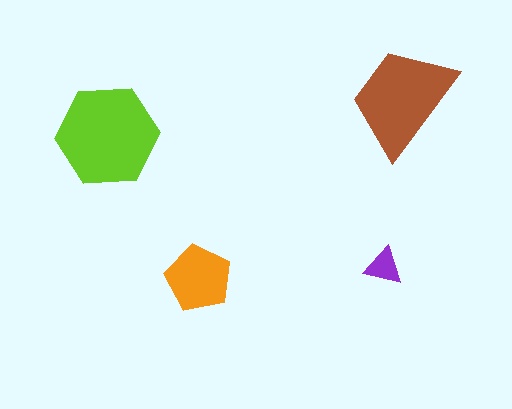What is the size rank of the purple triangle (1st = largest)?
4th.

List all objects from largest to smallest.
The lime hexagon, the brown trapezoid, the orange pentagon, the purple triangle.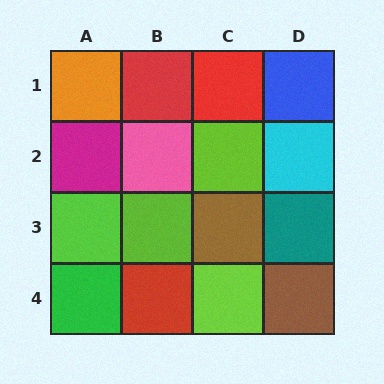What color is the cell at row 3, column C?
Brown.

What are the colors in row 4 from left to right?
Green, red, lime, brown.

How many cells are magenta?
1 cell is magenta.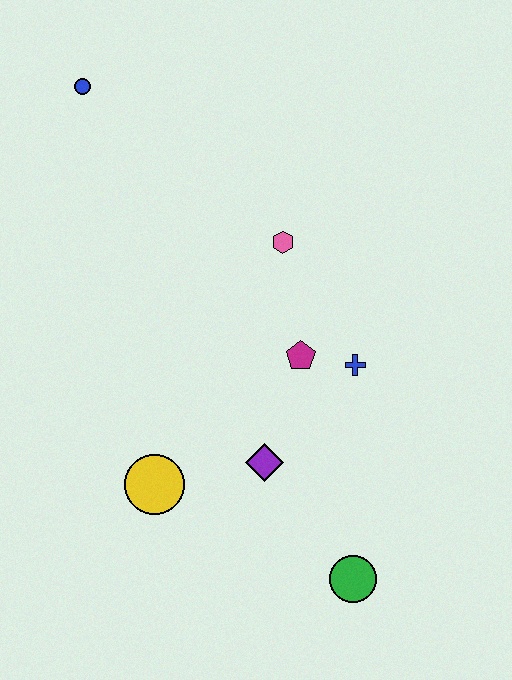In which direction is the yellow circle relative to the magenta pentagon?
The yellow circle is to the left of the magenta pentagon.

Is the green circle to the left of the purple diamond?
No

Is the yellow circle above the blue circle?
No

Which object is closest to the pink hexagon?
The magenta pentagon is closest to the pink hexagon.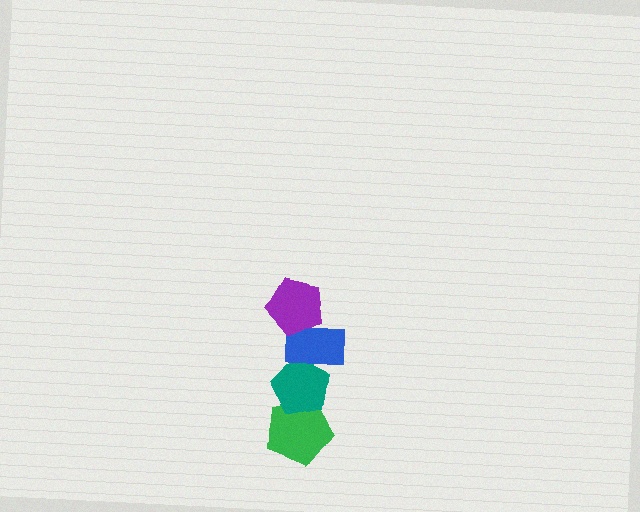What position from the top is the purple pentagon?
The purple pentagon is 1st from the top.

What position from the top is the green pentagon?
The green pentagon is 4th from the top.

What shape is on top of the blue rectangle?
The purple pentagon is on top of the blue rectangle.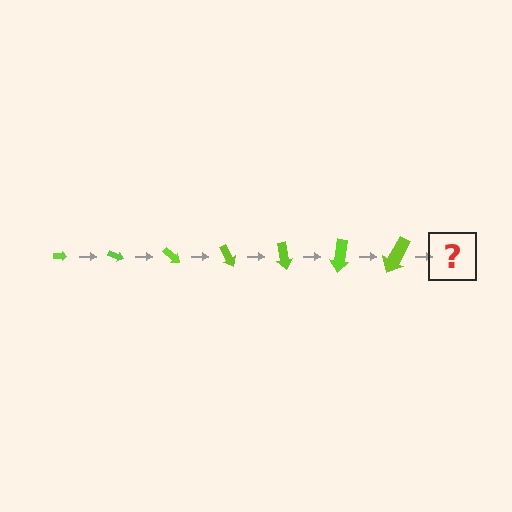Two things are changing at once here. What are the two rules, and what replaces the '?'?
The two rules are that the arrow grows larger each step and it rotates 20 degrees each step. The '?' should be an arrow, larger than the previous one and rotated 140 degrees from the start.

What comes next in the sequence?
The next element should be an arrow, larger than the previous one and rotated 140 degrees from the start.